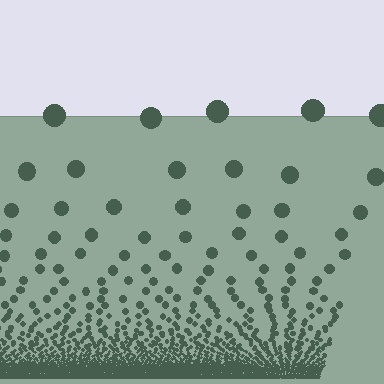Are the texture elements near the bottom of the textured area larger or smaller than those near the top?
Smaller. The gradient is inverted — elements near the bottom are smaller and denser.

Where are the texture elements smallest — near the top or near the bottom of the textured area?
Near the bottom.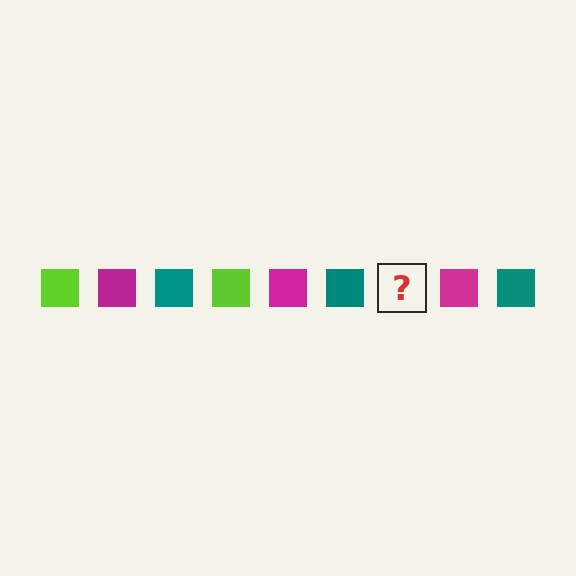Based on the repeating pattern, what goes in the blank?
The blank should be a lime square.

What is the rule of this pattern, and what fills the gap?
The rule is that the pattern cycles through lime, magenta, teal squares. The gap should be filled with a lime square.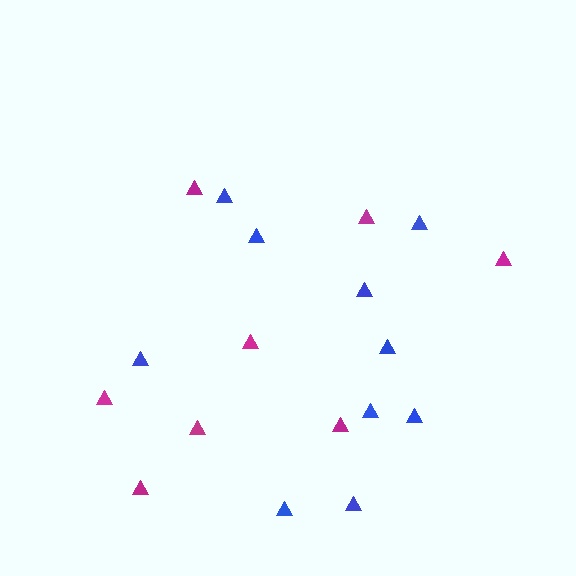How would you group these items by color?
There are 2 groups: one group of blue triangles (10) and one group of magenta triangles (8).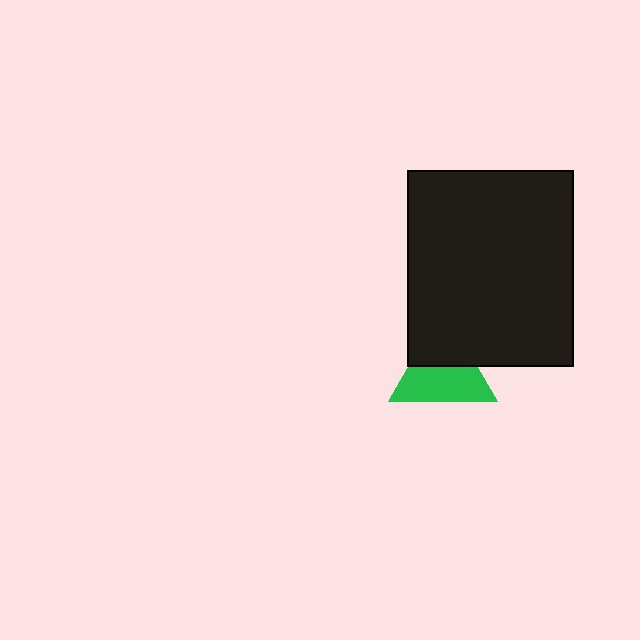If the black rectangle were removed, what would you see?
You would see the complete green triangle.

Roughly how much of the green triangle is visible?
About half of it is visible (roughly 59%).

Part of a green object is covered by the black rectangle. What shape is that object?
It is a triangle.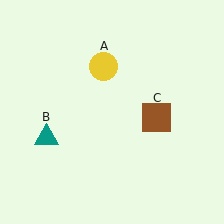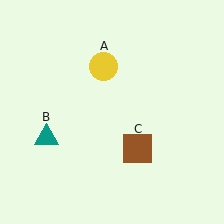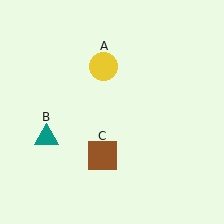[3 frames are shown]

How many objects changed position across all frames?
1 object changed position: brown square (object C).